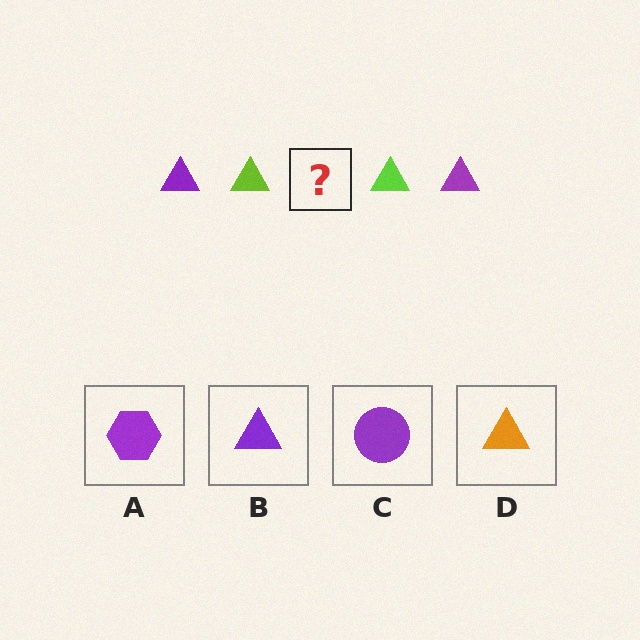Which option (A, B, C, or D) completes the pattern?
B.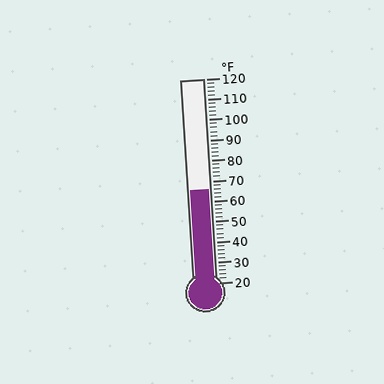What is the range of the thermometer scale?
The thermometer scale ranges from 20°F to 120°F.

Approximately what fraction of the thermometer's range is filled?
The thermometer is filled to approximately 45% of its range.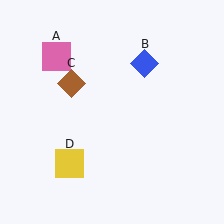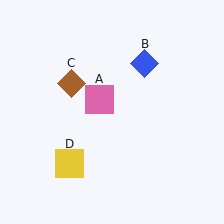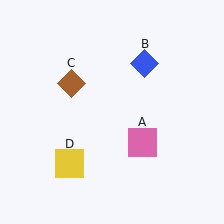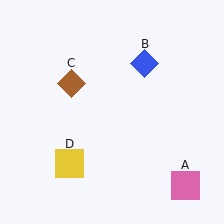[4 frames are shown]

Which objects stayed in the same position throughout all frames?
Blue diamond (object B) and brown diamond (object C) and yellow square (object D) remained stationary.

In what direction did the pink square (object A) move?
The pink square (object A) moved down and to the right.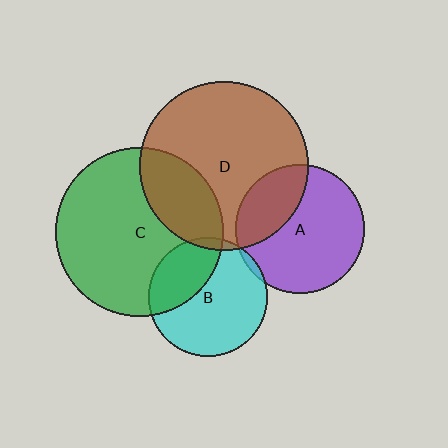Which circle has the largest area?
Circle D (brown).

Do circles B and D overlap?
Yes.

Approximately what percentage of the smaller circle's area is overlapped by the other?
Approximately 5%.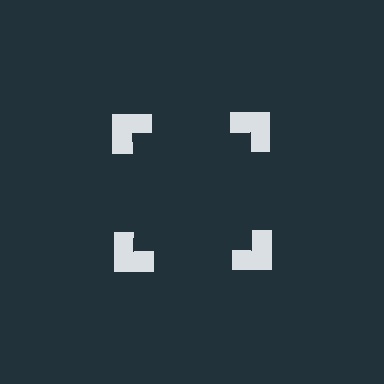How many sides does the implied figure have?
4 sides.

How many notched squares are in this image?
There are 4 — one at each vertex of the illusory square.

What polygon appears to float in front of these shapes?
An illusory square — its edges are inferred from the aligned wedge cuts in the notched squares, not physically drawn.